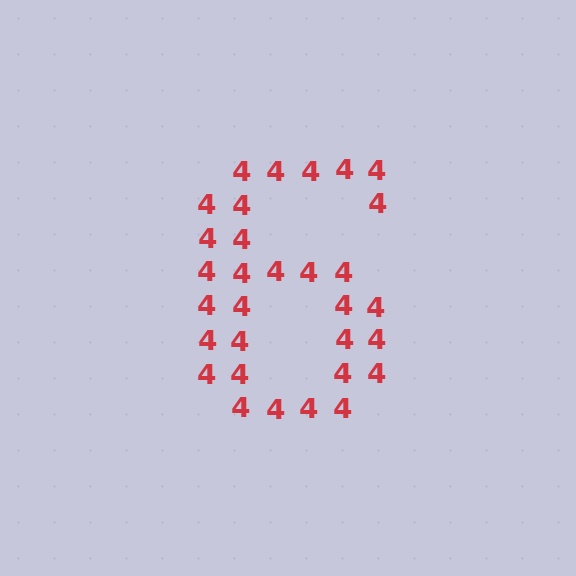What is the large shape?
The large shape is the digit 6.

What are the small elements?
The small elements are digit 4's.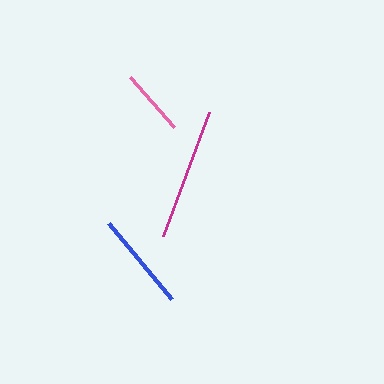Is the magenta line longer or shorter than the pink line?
The magenta line is longer than the pink line.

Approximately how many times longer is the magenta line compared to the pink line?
The magenta line is approximately 2.0 times the length of the pink line.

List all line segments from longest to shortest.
From longest to shortest: magenta, blue, pink.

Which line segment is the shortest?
The pink line is the shortest at approximately 67 pixels.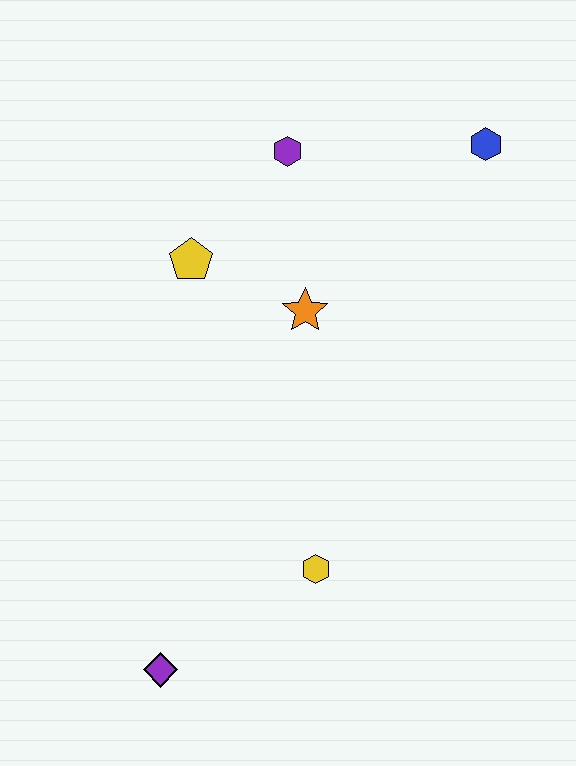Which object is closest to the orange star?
The yellow pentagon is closest to the orange star.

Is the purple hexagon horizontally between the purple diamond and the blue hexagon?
Yes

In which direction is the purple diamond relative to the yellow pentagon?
The purple diamond is below the yellow pentagon.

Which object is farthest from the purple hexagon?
The purple diamond is farthest from the purple hexagon.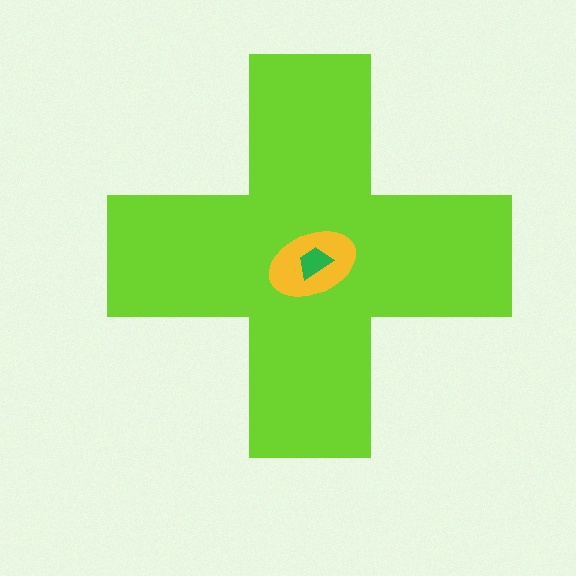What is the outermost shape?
The lime cross.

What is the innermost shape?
The green trapezoid.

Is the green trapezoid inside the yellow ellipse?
Yes.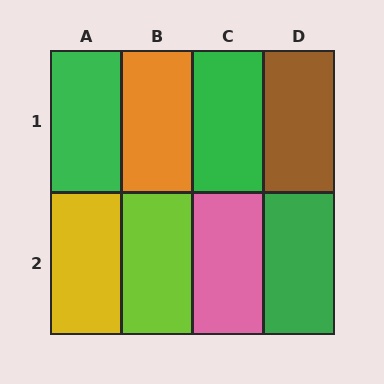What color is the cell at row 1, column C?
Green.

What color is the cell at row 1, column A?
Green.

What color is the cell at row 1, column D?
Brown.